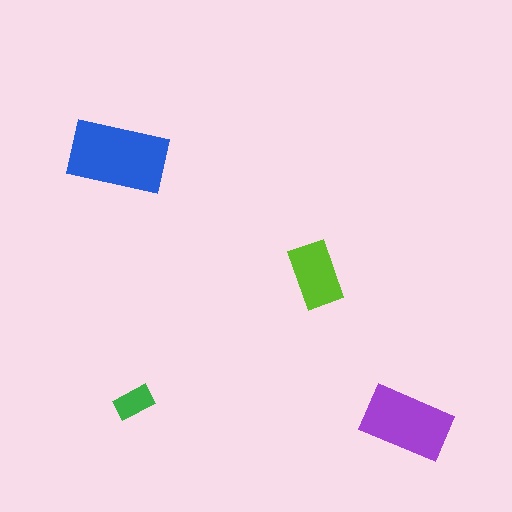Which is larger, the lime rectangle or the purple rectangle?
The purple one.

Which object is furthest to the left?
The blue rectangle is leftmost.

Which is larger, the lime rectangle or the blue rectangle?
The blue one.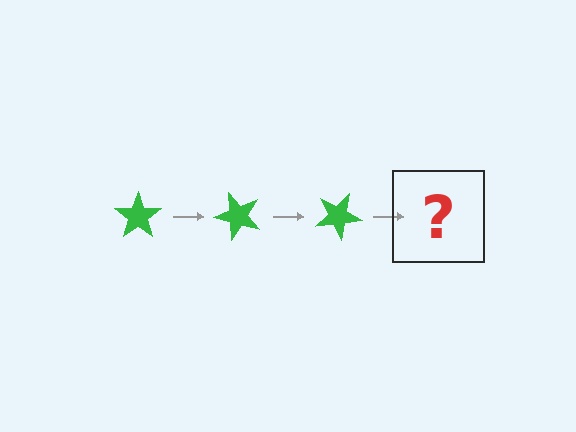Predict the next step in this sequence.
The next step is a green star rotated 150 degrees.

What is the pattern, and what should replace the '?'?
The pattern is that the star rotates 50 degrees each step. The '?' should be a green star rotated 150 degrees.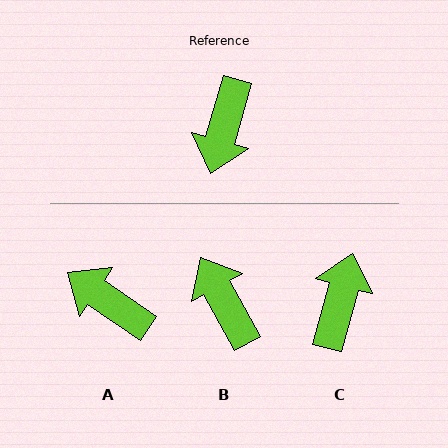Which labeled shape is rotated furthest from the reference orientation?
C, about 179 degrees away.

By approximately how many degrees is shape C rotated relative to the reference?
Approximately 179 degrees clockwise.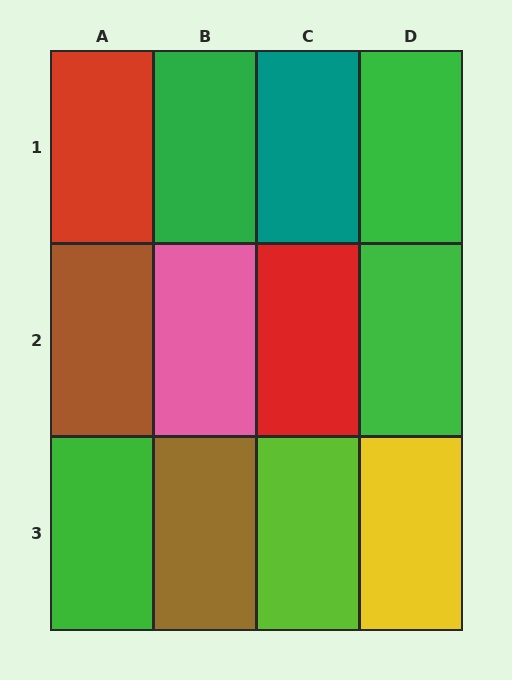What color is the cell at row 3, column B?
Brown.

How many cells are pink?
1 cell is pink.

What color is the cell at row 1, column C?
Teal.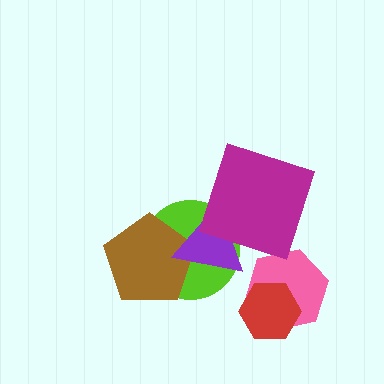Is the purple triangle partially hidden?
Yes, it is partially covered by another shape.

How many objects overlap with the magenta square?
2 objects overlap with the magenta square.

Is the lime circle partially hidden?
Yes, it is partially covered by another shape.